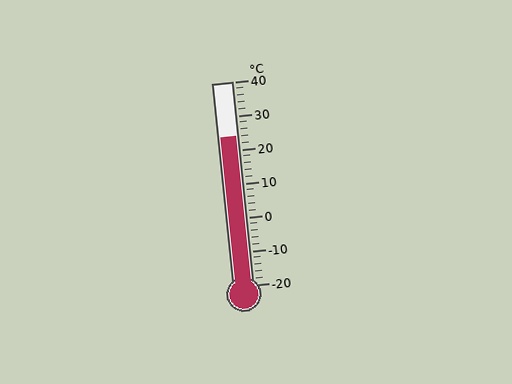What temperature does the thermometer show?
The thermometer shows approximately 24°C.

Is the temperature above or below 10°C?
The temperature is above 10°C.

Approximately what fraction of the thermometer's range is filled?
The thermometer is filled to approximately 75% of its range.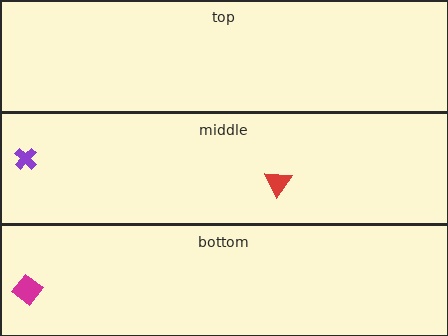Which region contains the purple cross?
The middle region.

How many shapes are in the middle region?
2.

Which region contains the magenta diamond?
The bottom region.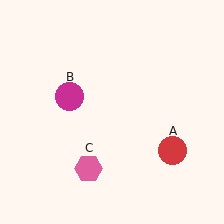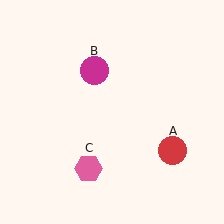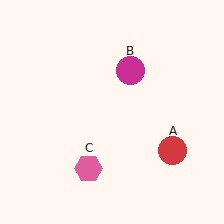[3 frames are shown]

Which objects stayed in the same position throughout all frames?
Red circle (object A) and pink hexagon (object C) remained stationary.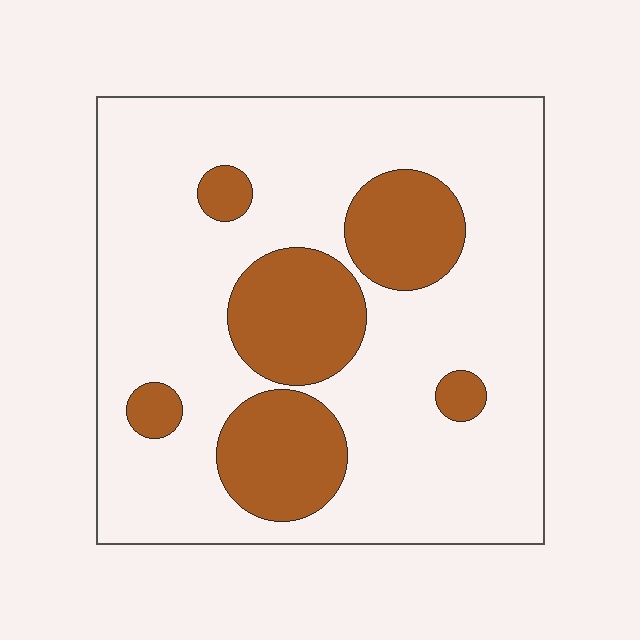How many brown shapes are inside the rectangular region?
6.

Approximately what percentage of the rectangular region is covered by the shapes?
Approximately 25%.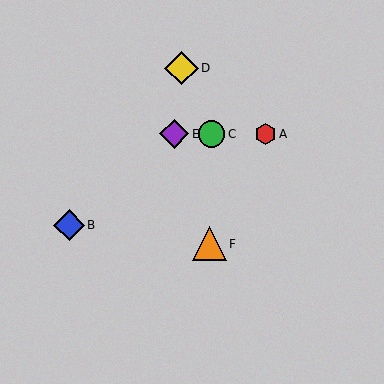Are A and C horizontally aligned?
Yes, both are at y≈134.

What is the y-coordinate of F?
Object F is at y≈244.